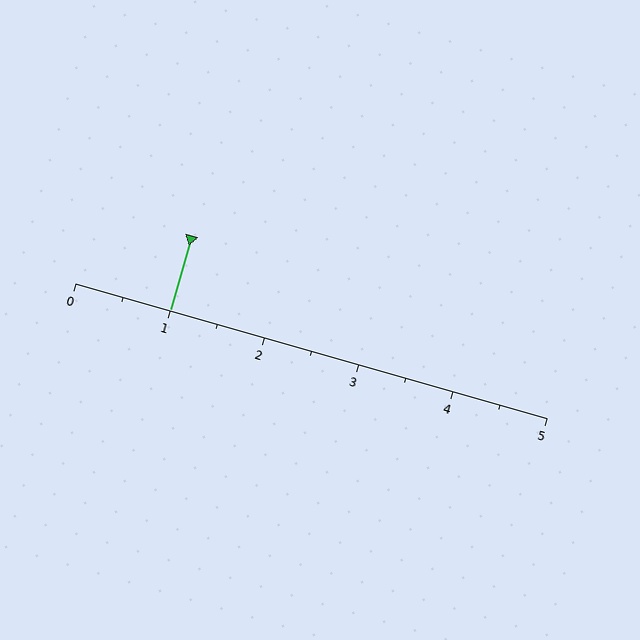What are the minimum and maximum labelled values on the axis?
The axis runs from 0 to 5.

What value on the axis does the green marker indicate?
The marker indicates approximately 1.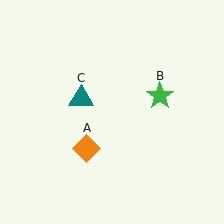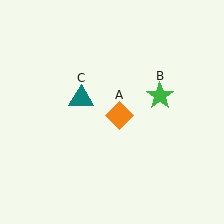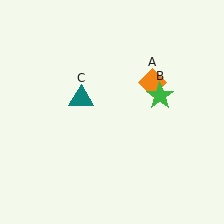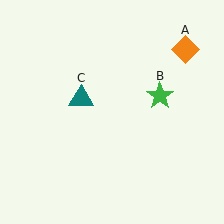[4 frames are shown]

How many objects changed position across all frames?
1 object changed position: orange diamond (object A).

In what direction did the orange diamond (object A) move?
The orange diamond (object A) moved up and to the right.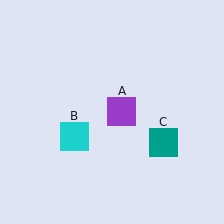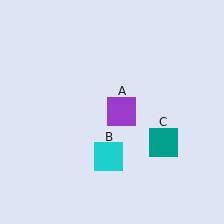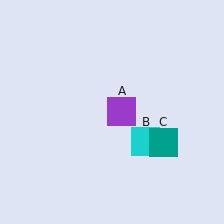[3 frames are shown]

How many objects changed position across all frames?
1 object changed position: cyan square (object B).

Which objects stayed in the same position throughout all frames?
Purple square (object A) and teal square (object C) remained stationary.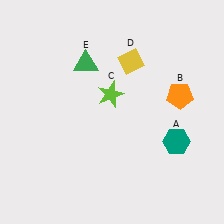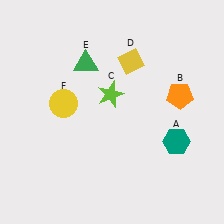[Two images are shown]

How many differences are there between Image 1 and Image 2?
There is 1 difference between the two images.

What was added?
A yellow circle (F) was added in Image 2.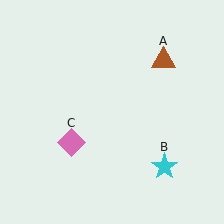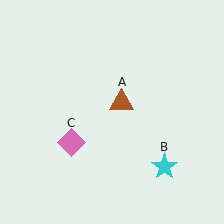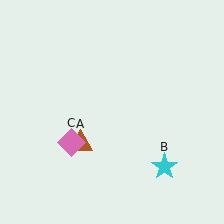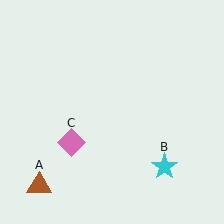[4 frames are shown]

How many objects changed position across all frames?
1 object changed position: brown triangle (object A).